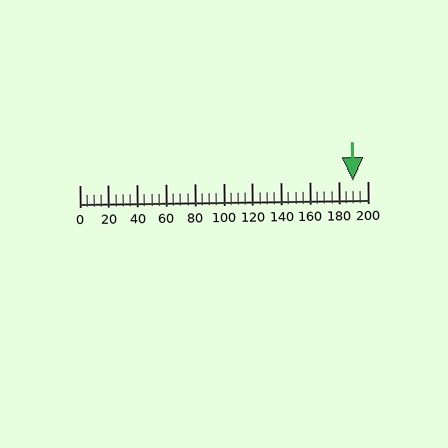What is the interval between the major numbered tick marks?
The major tick marks are spaced 20 units apart.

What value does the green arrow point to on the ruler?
The green arrow points to approximately 190.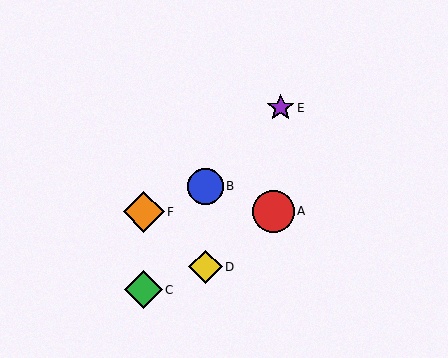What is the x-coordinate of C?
Object C is at x≈143.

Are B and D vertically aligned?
Yes, both are at x≈205.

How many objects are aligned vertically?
2 objects (B, D) are aligned vertically.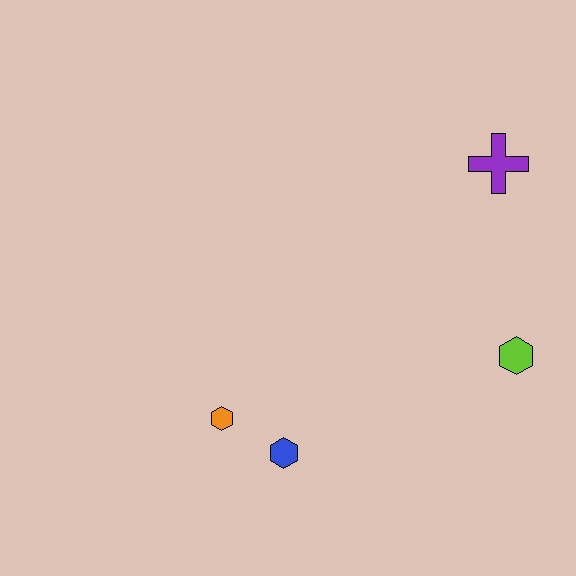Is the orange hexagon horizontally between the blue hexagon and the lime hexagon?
No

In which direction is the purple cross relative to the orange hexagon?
The purple cross is to the right of the orange hexagon.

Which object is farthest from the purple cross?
The orange hexagon is farthest from the purple cross.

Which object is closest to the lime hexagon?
The purple cross is closest to the lime hexagon.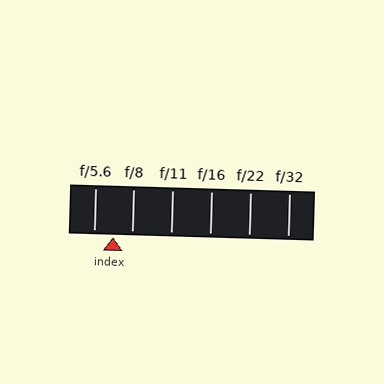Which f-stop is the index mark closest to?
The index mark is closest to f/8.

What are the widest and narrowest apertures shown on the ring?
The widest aperture shown is f/5.6 and the narrowest is f/32.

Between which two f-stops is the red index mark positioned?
The index mark is between f/5.6 and f/8.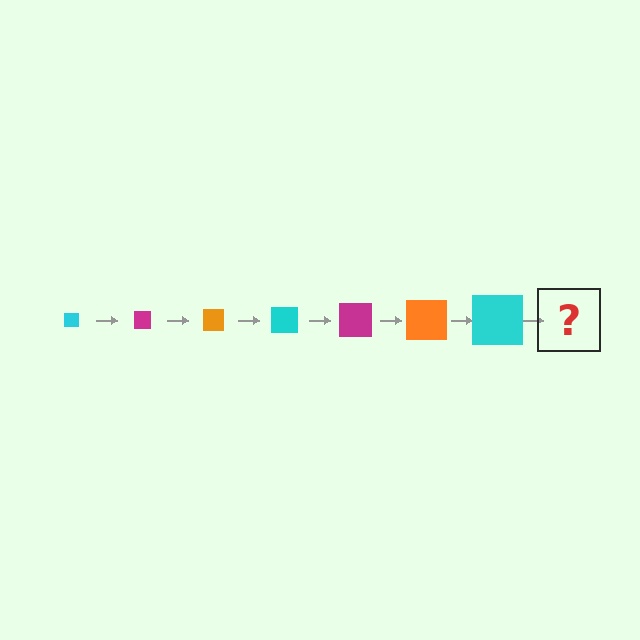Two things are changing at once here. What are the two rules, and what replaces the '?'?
The two rules are that the square grows larger each step and the color cycles through cyan, magenta, and orange. The '?' should be a magenta square, larger than the previous one.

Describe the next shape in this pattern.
It should be a magenta square, larger than the previous one.